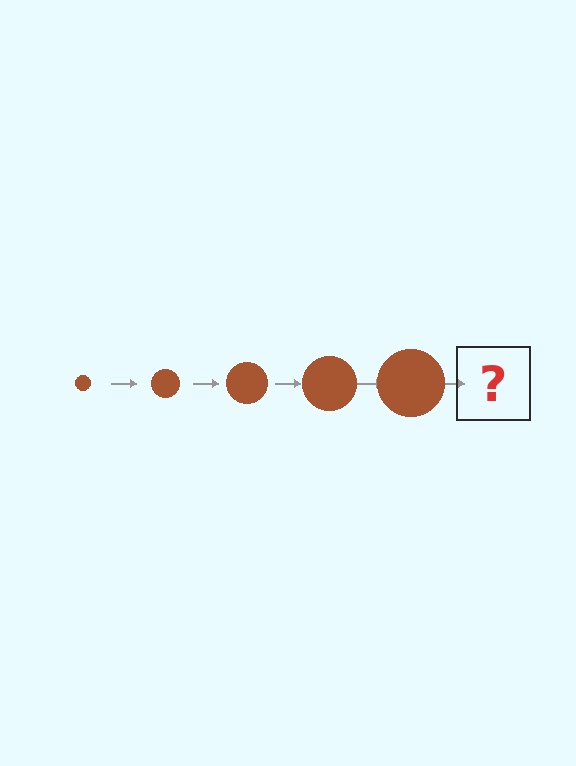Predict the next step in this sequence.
The next step is a brown circle, larger than the previous one.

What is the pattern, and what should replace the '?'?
The pattern is that the circle gets progressively larger each step. The '?' should be a brown circle, larger than the previous one.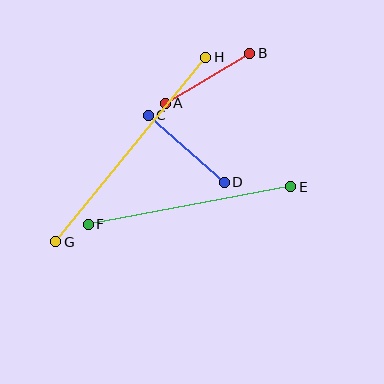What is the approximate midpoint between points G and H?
The midpoint is at approximately (131, 149) pixels.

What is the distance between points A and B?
The distance is approximately 98 pixels.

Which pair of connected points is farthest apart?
Points G and H are farthest apart.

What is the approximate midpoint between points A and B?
The midpoint is at approximately (207, 78) pixels.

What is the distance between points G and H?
The distance is approximately 238 pixels.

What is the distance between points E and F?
The distance is approximately 206 pixels.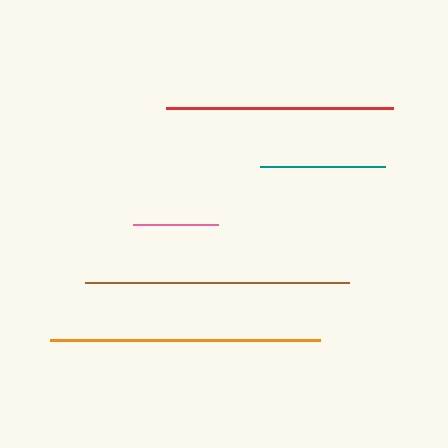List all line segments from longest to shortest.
From longest to shortest: orange, brown, red, teal, pink.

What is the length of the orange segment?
The orange segment is approximately 270 pixels long.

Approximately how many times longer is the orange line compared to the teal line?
The orange line is approximately 2.2 times the length of the teal line.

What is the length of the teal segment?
The teal segment is approximately 125 pixels long.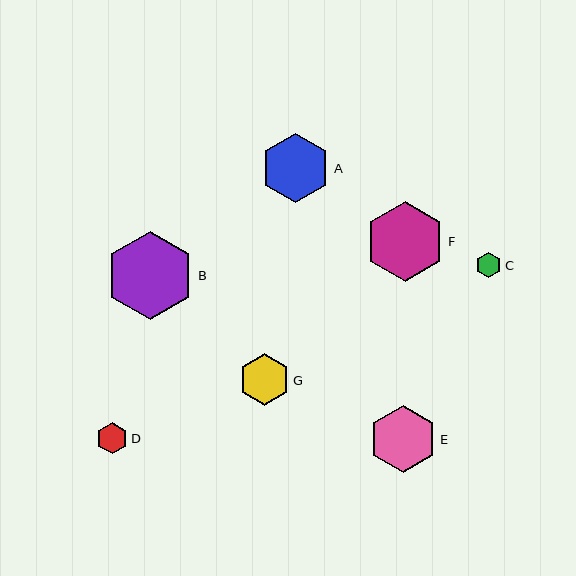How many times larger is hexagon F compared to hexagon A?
Hexagon F is approximately 1.1 times the size of hexagon A.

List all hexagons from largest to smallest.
From largest to smallest: B, F, A, E, G, D, C.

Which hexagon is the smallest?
Hexagon C is the smallest with a size of approximately 25 pixels.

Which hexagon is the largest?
Hexagon B is the largest with a size of approximately 89 pixels.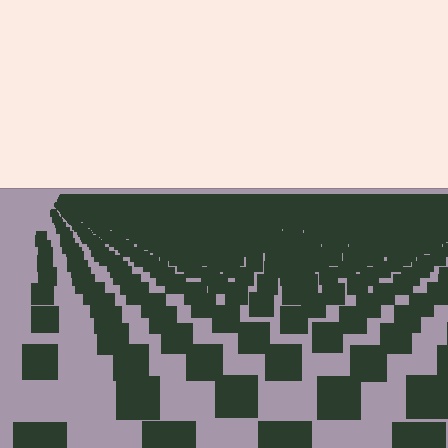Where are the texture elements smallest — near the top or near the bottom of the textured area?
Near the top.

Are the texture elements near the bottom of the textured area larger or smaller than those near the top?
Larger. Near the bottom, elements are closer to the viewer and appear at a bigger on-screen size.